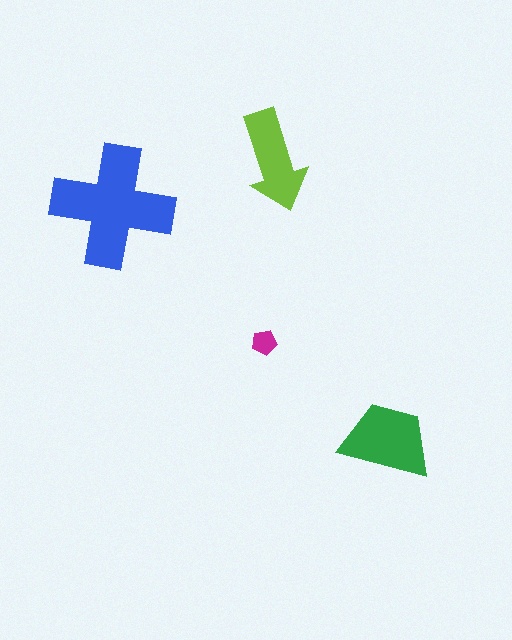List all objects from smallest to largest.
The magenta pentagon, the lime arrow, the green trapezoid, the blue cross.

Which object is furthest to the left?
The blue cross is leftmost.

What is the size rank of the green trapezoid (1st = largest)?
2nd.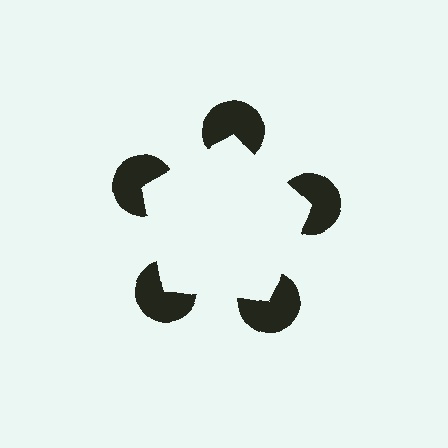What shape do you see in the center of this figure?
An illusory pentagon — its edges are inferred from the aligned wedge cuts in the pac-man discs, not physically drawn.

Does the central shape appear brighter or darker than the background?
It typically appears slightly brighter than the background, even though no actual brightness change is drawn.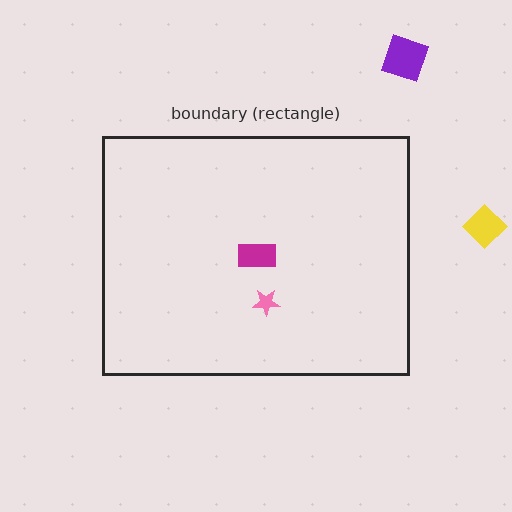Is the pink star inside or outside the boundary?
Inside.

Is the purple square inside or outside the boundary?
Outside.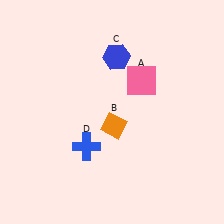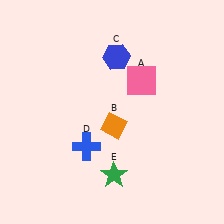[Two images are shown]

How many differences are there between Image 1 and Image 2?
There is 1 difference between the two images.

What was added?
A green star (E) was added in Image 2.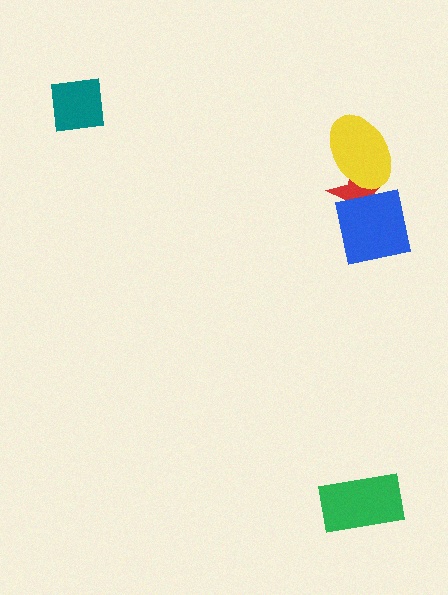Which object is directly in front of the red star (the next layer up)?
The blue square is directly in front of the red star.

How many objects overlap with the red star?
2 objects overlap with the red star.